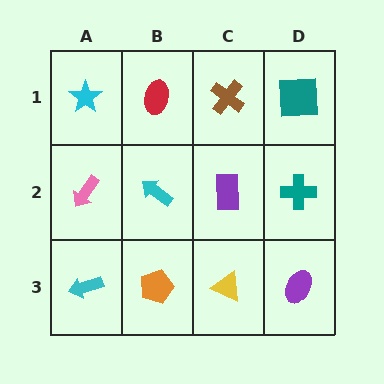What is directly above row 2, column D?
A teal square.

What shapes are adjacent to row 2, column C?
A brown cross (row 1, column C), a yellow triangle (row 3, column C), a cyan arrow (row 2, column B), a teal cross (row 2, column D).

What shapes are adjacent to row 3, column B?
A cyan arrow (row 2, column B), a cyan arrow (row 3, column A), a yellow triangle (row 3, column C).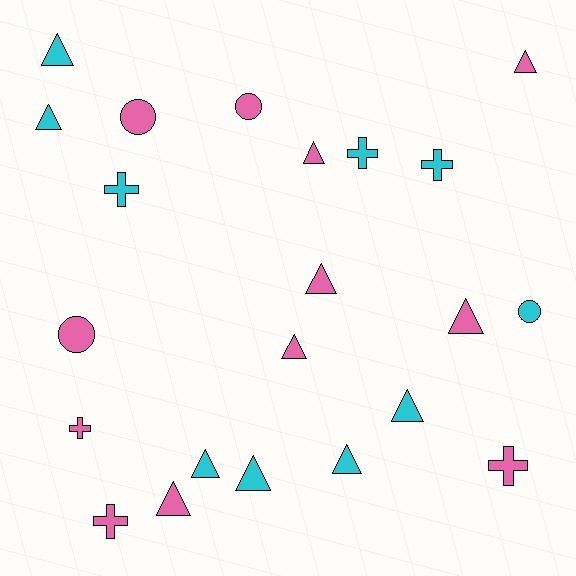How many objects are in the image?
There are 22 objects.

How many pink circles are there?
There are 3 pink circles.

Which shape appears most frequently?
Triangle, with 12 objects.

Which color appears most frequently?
Pink, with 12 objects.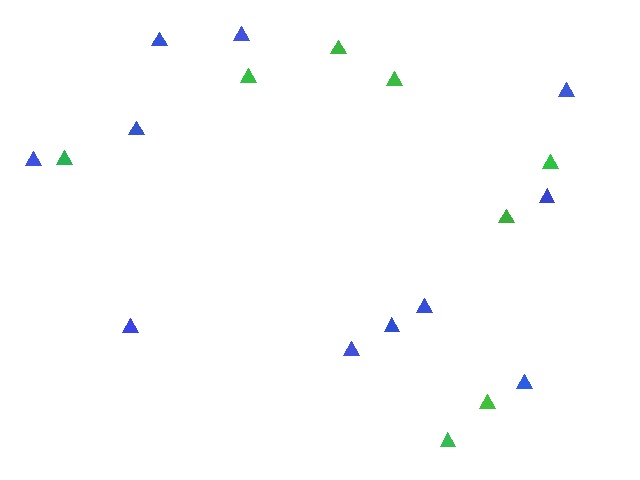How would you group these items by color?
There are 2 groups: one group of green triangles (8) and one group of blue triangles (11).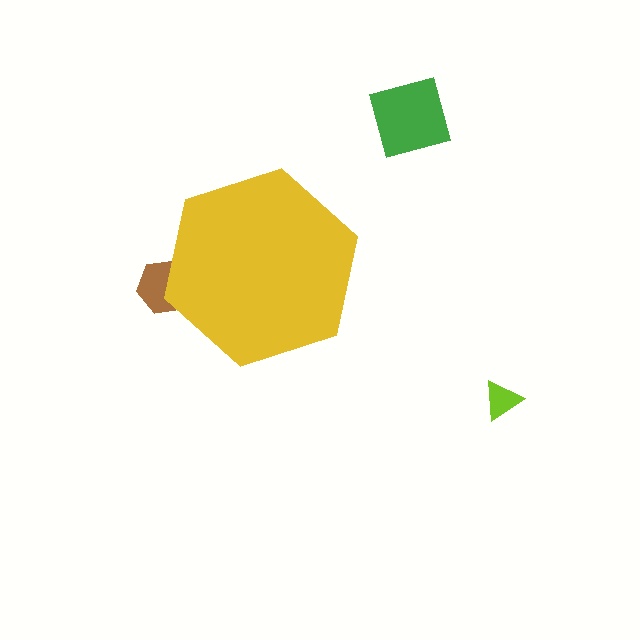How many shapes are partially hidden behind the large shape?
1 shape is partially hidden.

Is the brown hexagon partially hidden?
Yes, the brown hexagon is partially hidden behind the yellow hexagon.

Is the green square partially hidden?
No, the green square is fully visible.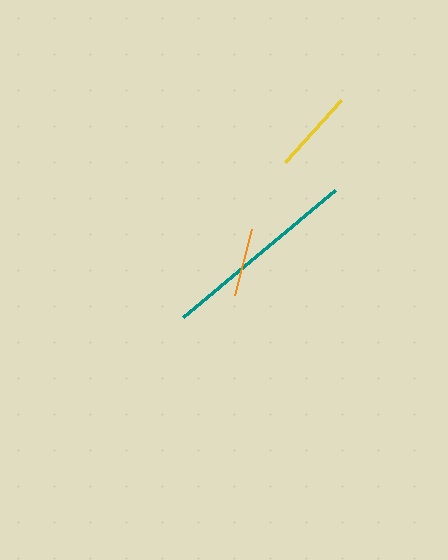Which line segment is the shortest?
The orange line is the shortest at approximately 68 pixels.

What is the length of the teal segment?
The teal segment is approximately 198 pixels long.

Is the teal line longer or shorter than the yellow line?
The teal line is longer than the yellow line.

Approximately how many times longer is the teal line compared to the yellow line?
The teal line is approximately 2.4 times the length of the yellow line.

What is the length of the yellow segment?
The yellow segment is approximately 84 pixels long.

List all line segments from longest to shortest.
From longest to shortest: teal, yellow, orange.